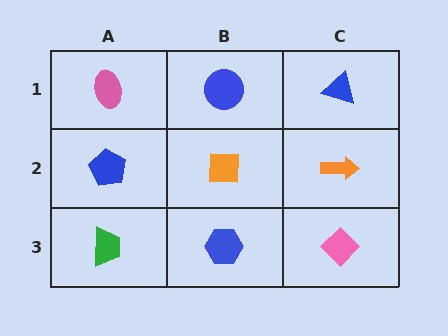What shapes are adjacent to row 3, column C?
An orange arrow (row 2, column C), a blue hexagon (row 3, column B).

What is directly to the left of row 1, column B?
A pink ellipse.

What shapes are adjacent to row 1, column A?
A blue pentagon (row 2, column A), a blue circle (row 1, column B).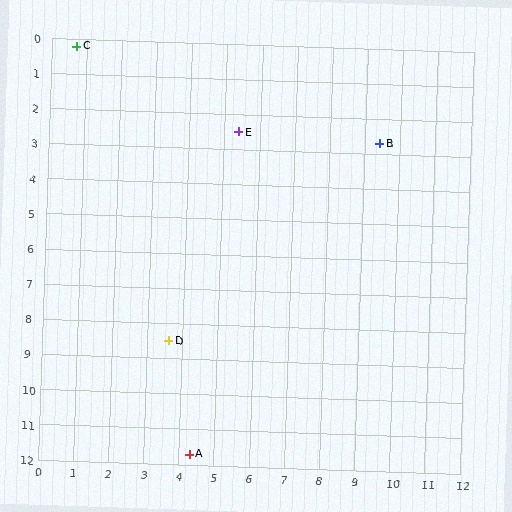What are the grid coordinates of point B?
Point B is at approximately (9.4, 2.7).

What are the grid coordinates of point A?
Point A is at approximately (4.3, 11.7).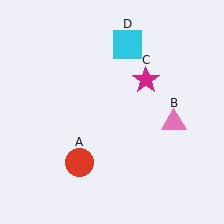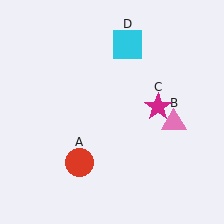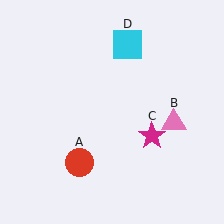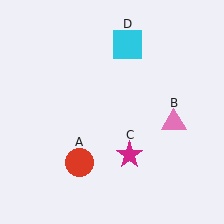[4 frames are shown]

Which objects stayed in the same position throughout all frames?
Red circle (object A) and pink triangle (object B) and cyan square (object D) remained stationary.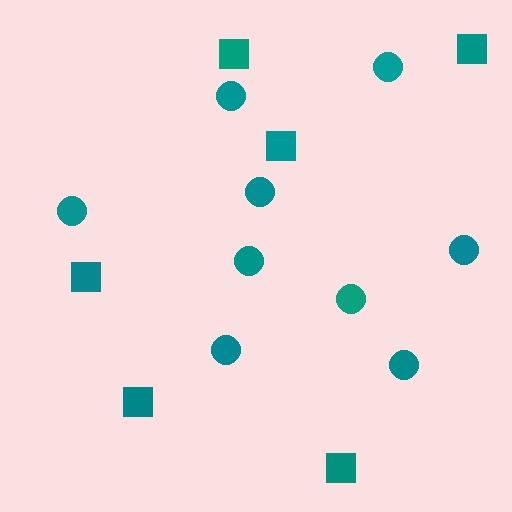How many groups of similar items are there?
There are 2 groups: one group of squares (6) and one group of circles (9).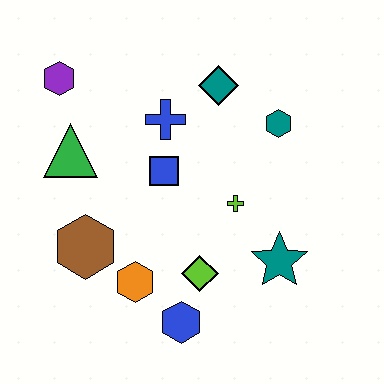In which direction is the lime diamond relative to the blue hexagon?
The lime diamond is above the blue hexagon.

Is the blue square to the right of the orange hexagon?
Yes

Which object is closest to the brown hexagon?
The orange hexagon is closest to the brown hexagon.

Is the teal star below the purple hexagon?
Yes